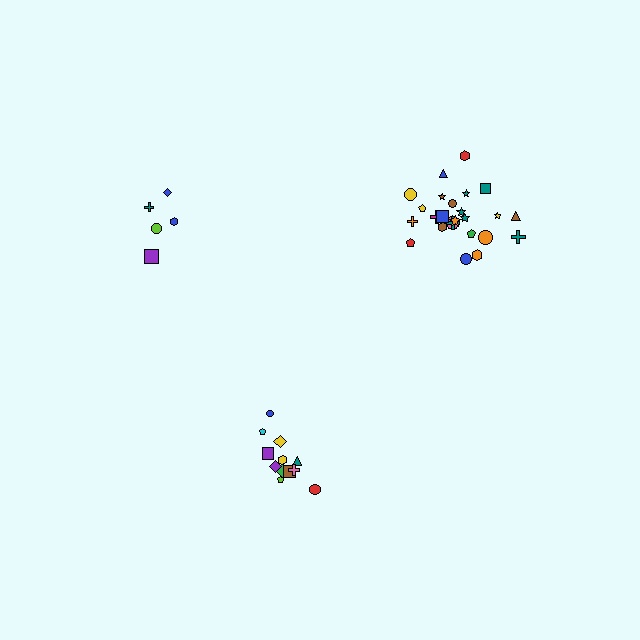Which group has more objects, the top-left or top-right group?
The top-right group.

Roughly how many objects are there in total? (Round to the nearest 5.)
Roughly 40 objects in total.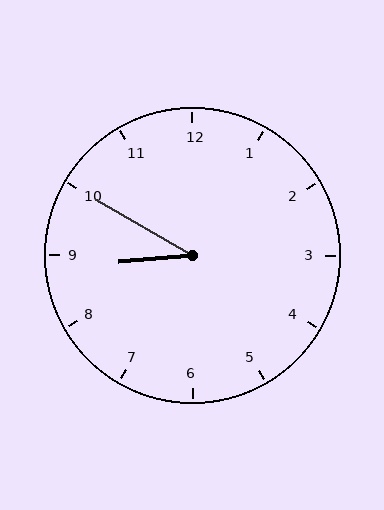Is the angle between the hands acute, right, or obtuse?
It is acute.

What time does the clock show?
8:50.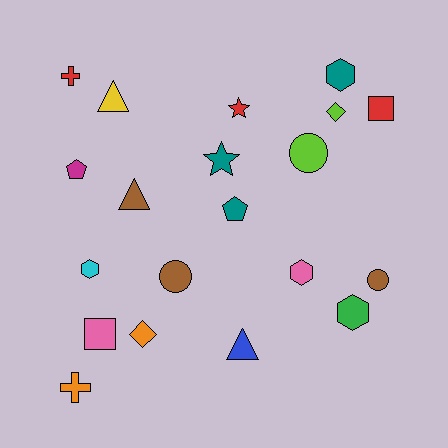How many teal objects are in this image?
There are 3 teal objects.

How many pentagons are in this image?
There are 2 pentagons.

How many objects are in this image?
There are 20 objects.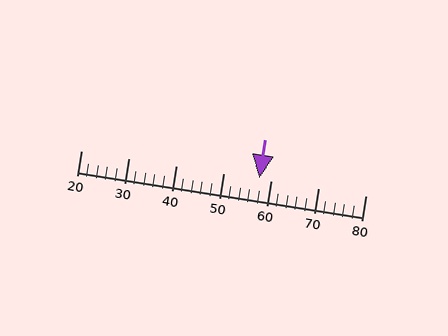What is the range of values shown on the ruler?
The ruler shows values from 20 to 80.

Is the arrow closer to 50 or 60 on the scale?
The arrow is closer to 60.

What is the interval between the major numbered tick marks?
The major tick marks are spaced 10 units apart.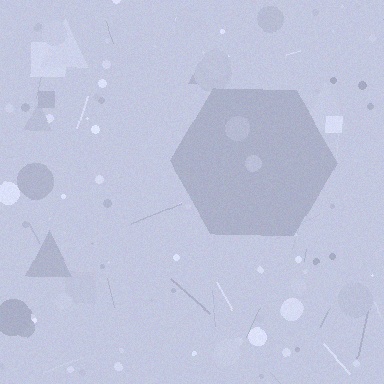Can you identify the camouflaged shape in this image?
The camouflaged shape is a hexagon.